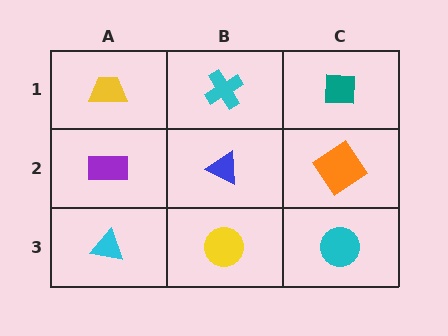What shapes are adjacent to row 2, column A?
A yellow trapezoid (row 1, column A), a cyan triangle (row 3, column A), a blue triangle (row 2, column B).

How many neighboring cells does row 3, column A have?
2.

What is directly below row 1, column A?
A purple rectangle.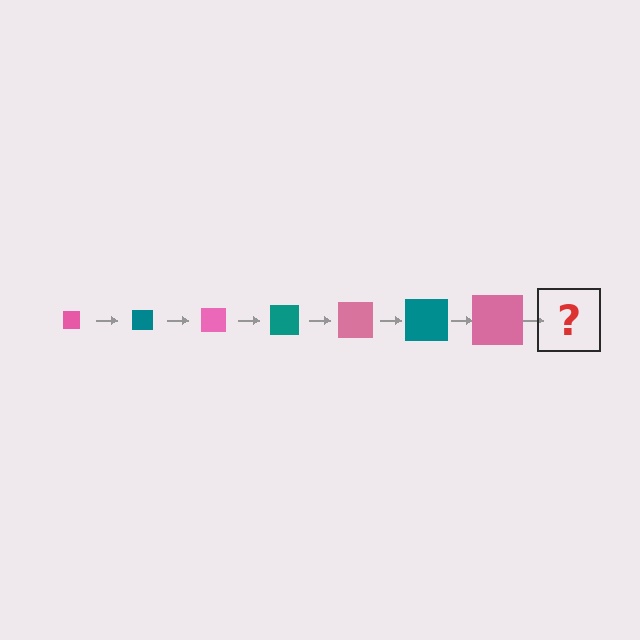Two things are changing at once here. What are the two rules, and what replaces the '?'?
The two rules are that the square grows larger each step and the color cycles through pink and teal. The '?' should be a teal square, larger than the previous one.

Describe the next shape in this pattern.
It should be a teal square, larger than the previous one.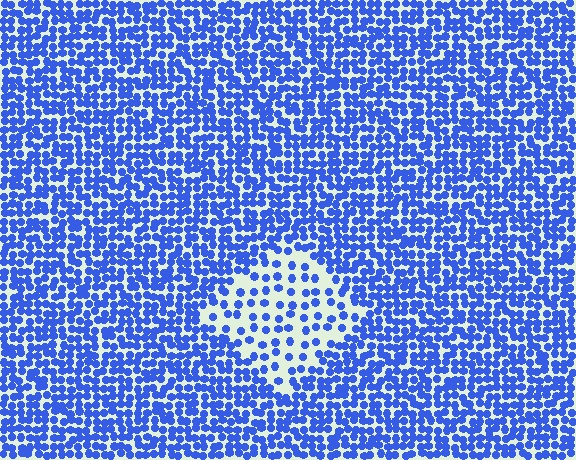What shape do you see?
I see a diamond.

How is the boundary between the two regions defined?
The boundary is defined by a change in element density (approximately 2.4x ratio). All elements are the same color, size, and shape.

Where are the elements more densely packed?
The elements are more densely packed outside the diamond boundary.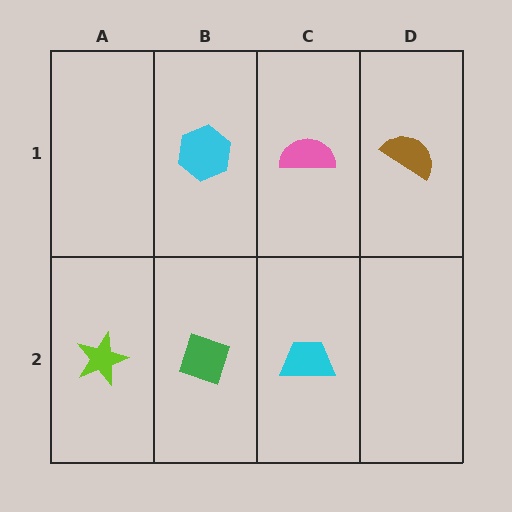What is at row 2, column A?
A lime star.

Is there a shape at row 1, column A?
No, that cell is empty.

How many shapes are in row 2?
3 shapes.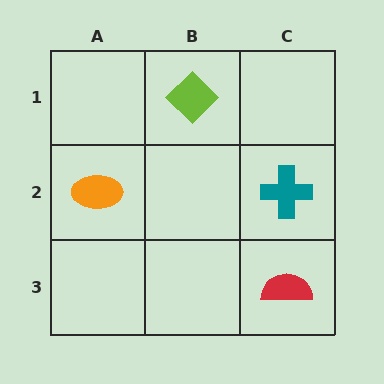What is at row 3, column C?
A red semicircle.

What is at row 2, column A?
An orange ellipse.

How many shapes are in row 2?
2 shapes.